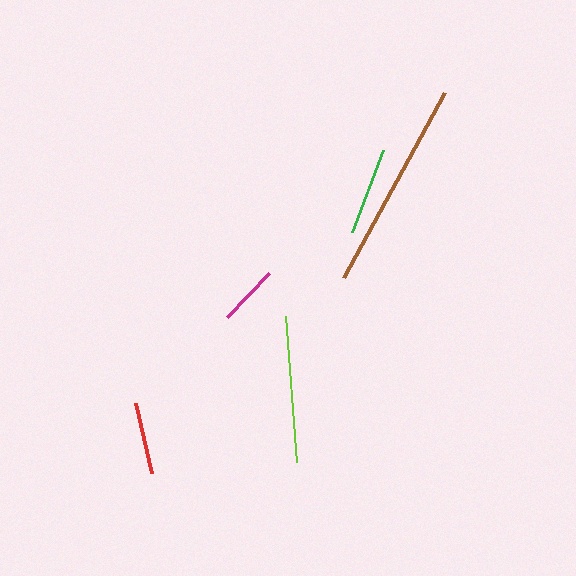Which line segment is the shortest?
The magenta line is the shortest at approximately 61 pixels.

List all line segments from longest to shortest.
From longest to shortest: brown, lime, green, red, magenta.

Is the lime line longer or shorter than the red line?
The lime line is longer than the red line.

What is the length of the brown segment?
The brown segment is approximately 211 pixels long.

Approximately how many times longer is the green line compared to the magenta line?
The green line is approximately 1.4 times the length of the magenta line.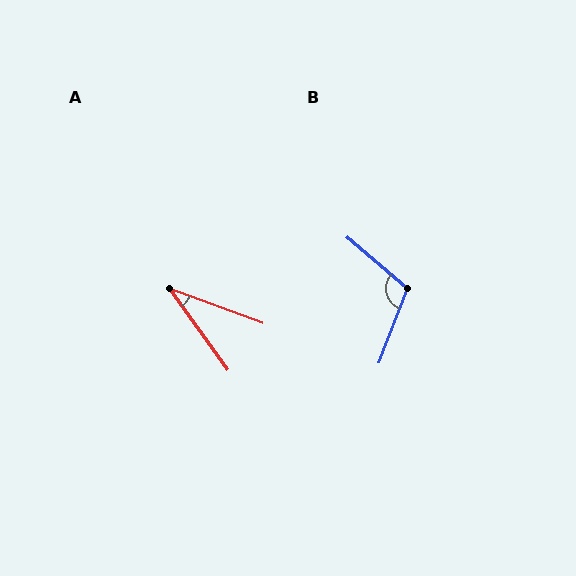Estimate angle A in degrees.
Approximately 34 degrees.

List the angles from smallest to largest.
A (34°), B (109°).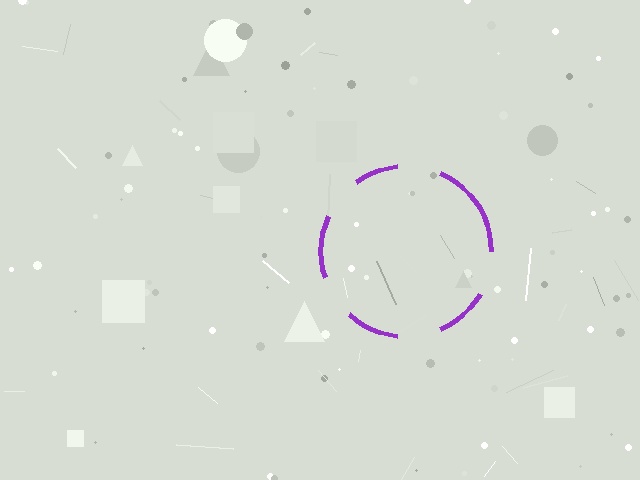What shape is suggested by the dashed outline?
The dashed outline suggests a circle.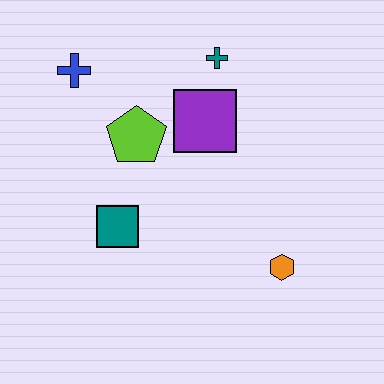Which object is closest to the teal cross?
The purple square is closest to the teal cross.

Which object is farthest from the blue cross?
The orange hexagon is farthest from the blue cross.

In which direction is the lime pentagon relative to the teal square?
The lime pentagon is above the teal square.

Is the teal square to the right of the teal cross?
No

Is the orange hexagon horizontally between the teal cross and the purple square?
No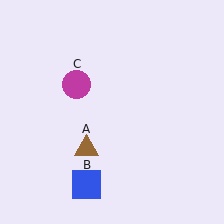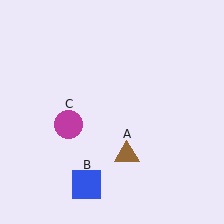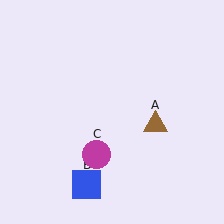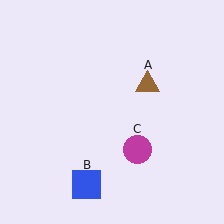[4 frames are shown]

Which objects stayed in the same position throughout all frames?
Blue square (object B) remained stationary.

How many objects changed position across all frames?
2 objects changed position: brown triangle (object A), magenta circle (object C).